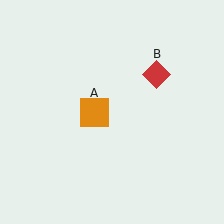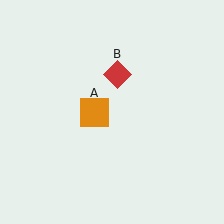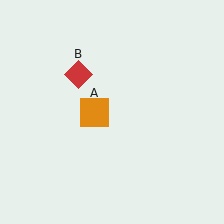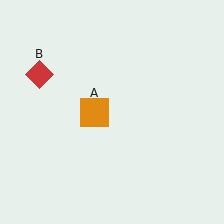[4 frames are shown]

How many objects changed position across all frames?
1 object changed position: red diamond (object B).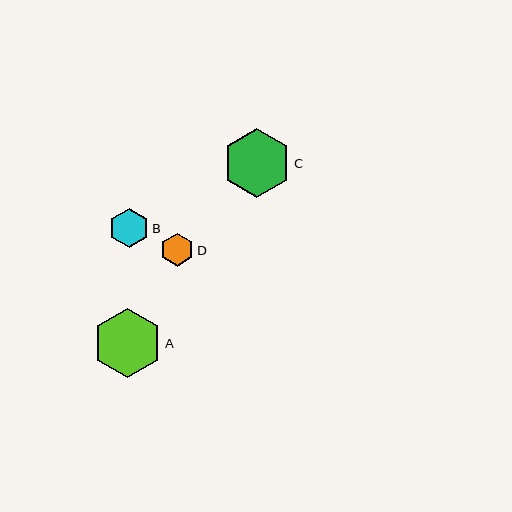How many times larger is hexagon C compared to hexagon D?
Hexagon C is approximately 2.1 times the size of hexagon D.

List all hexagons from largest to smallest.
From largest to smallest: A, C, B, D.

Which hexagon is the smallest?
Hexagon D is the smallest with a size of approximately 33 pixels.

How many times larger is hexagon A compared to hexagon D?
Hexagon A is approximately 2.1 times the size of hexagon D.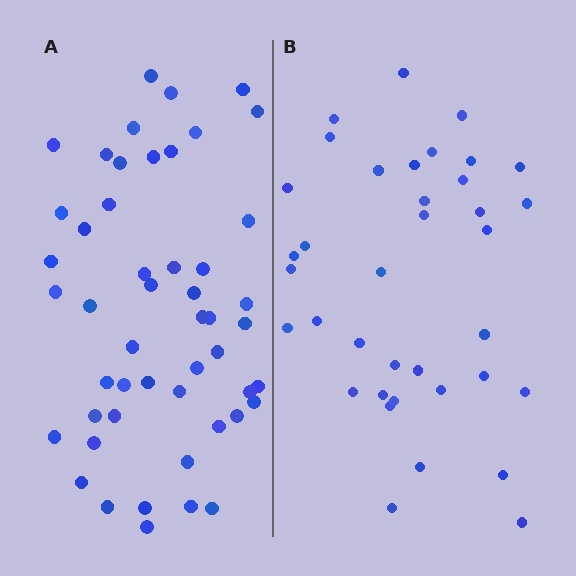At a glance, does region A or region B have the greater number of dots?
Region A (the left region) has more dots.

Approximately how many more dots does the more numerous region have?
Region A has approximately 15 more dots than region B.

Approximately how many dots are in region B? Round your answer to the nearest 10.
About 40 dots. (The exact count is 37, which rounds to 40.)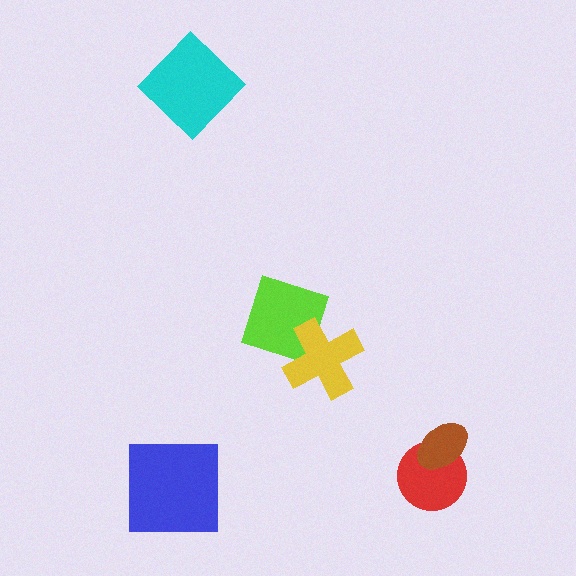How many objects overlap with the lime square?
1 object overlaps with the lime square.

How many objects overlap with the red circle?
1 object overlaps with the red circle.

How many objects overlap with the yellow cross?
1 object overlaps with the yellow cross.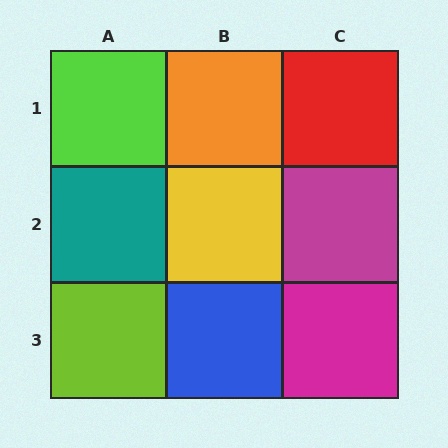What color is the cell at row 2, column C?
Magenta.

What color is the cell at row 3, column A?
Lime.